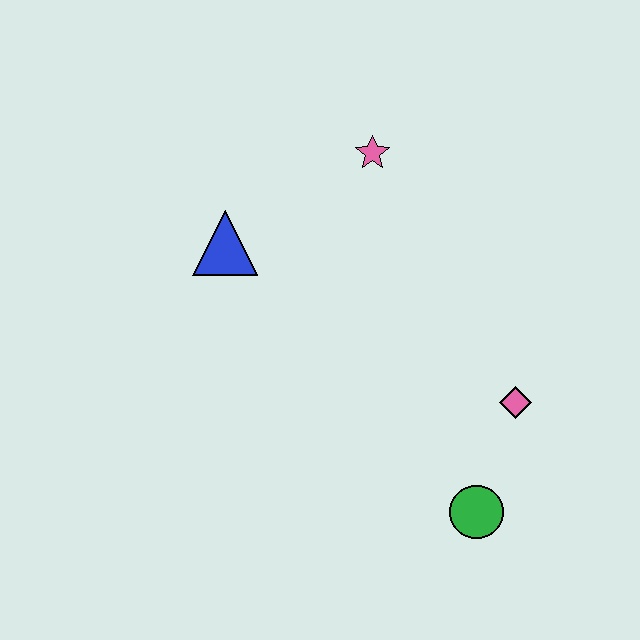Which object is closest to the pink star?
The blue triangle is closest to the pink star.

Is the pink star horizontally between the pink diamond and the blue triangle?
Yes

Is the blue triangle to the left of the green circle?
Yes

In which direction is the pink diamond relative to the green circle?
The pink diamond is above the green circle.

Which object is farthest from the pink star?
The green circle is farthest from the pink star.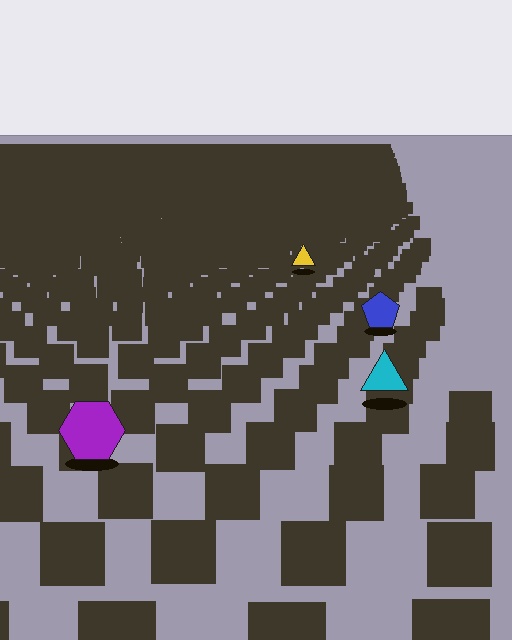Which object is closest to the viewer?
The purple hexagon is closest. The texture marks near it are larger and more spread out.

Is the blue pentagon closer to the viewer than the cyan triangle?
No. The cyan triangle is closer — you can tell from the texture gradient: the ground texture is coarser near it.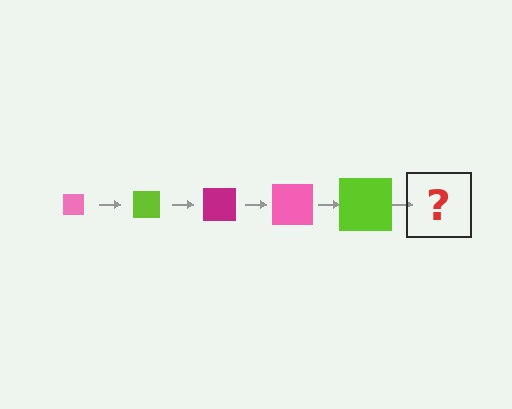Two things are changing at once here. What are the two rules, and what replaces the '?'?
The two rules are that the square grows larger each step and the color cycles through pink, lime, and magenta. The '?' should be a magenta square, larger than the previous one.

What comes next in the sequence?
The next element should be a magenta square, larger than the previous one.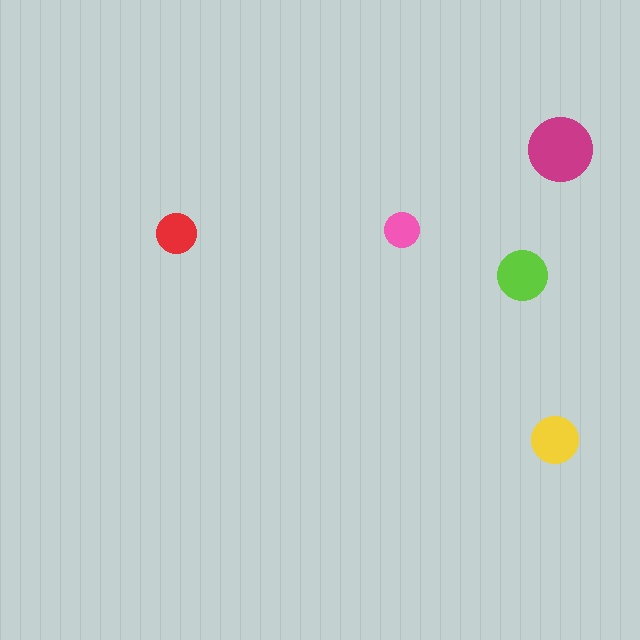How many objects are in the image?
There are 5 objects in the image.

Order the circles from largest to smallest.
the magenta one, the lime one, the yellow one, the red one, the pink one.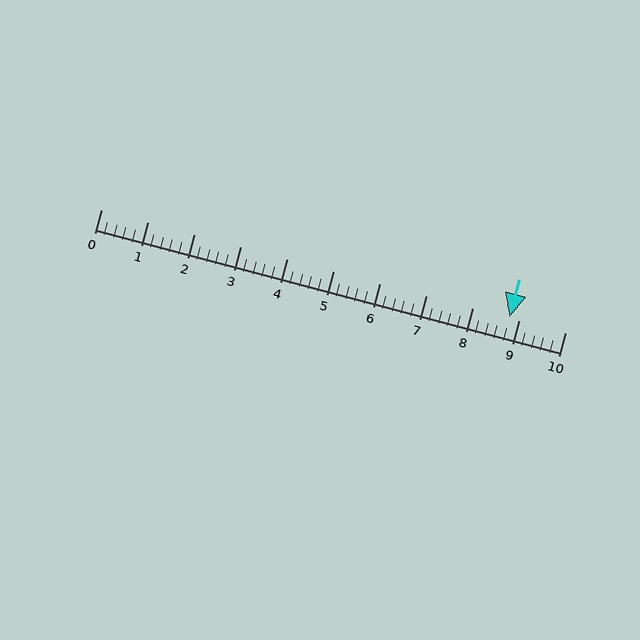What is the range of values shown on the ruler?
The ruler shows values from 0 to 10.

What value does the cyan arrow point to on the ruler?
The cyan arrow points to approximately 8.8.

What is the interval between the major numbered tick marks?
The major tick marks are spaced 1 units apart.